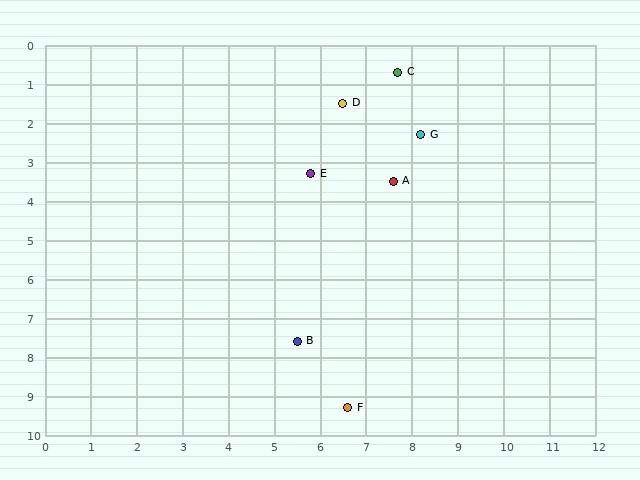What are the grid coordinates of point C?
Point C is at approximately (7.7, 0.7).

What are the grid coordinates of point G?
Point G is at approximately (8.2, 2.3).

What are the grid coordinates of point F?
Point F is at approximately (6.6, 9.3).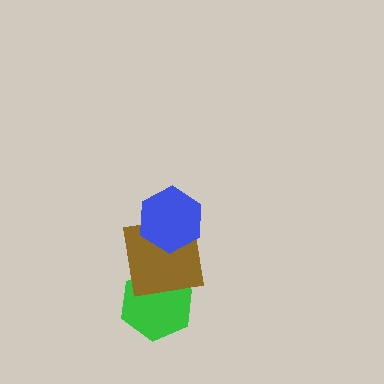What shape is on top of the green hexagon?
The brown square is on top of the green hexagon.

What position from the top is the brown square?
The brown square is 2nd from the top.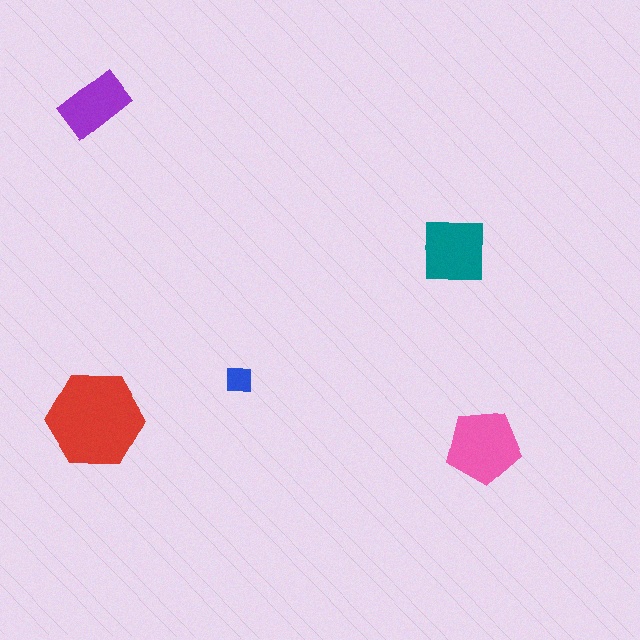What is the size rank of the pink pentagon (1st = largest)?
2nd.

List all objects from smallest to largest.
The blue square, the purple rectangle, the teal square, the pink pentagon, the red hexagon.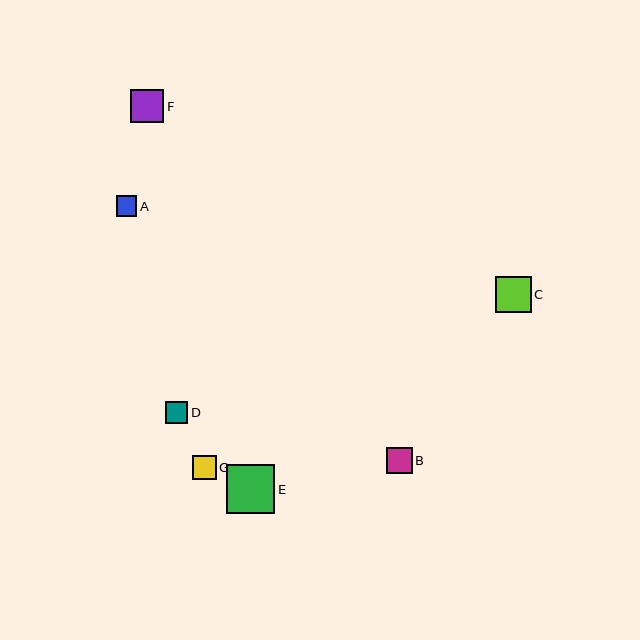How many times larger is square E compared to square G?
Square E is approximately 2.0 times the size of square G.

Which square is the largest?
Square E is the largest with a size of approximately 48 pixels.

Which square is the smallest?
Square A is the smallest with a size of approximately 20 pixels.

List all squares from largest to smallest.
From largest to smallest: E, C, F, B, G, D, A.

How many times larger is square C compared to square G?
Square C is approximately 1.5 times the size of square G.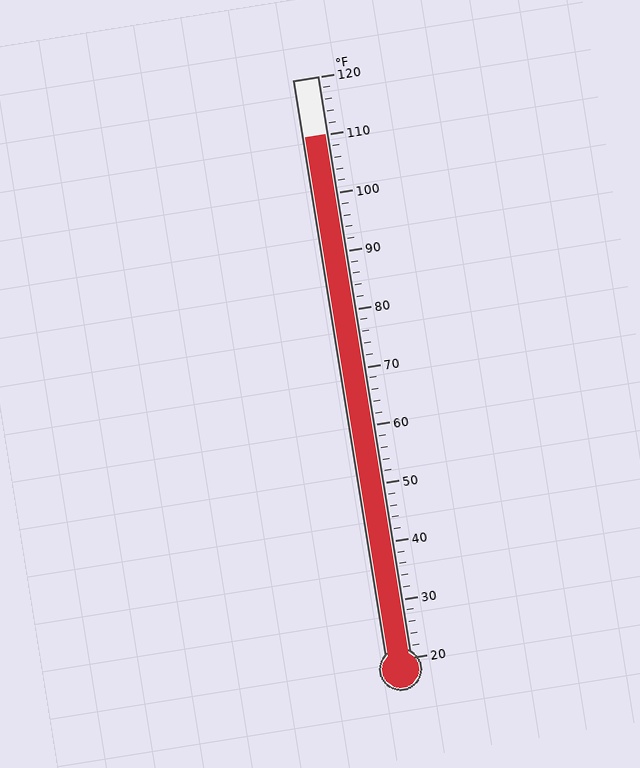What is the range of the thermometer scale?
The thermometer scale ranges from 20°F to 120°F.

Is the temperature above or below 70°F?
The temperature is above 70°F.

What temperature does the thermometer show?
The thermometer shows approximately 110°F.